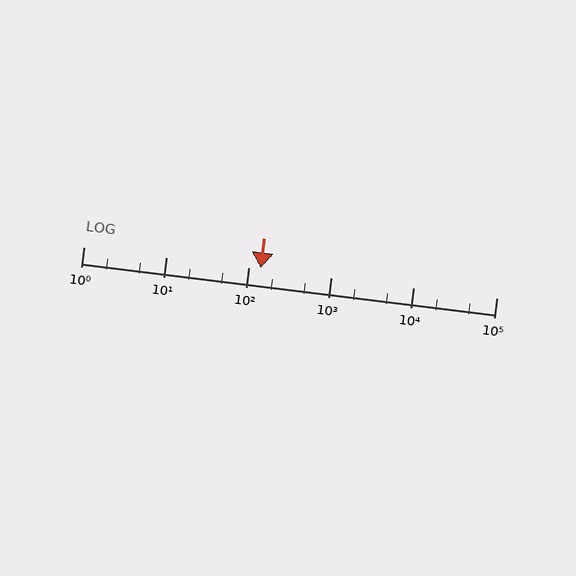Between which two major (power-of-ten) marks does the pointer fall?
The pointer is between 100 and 1000.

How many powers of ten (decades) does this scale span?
The scale spans 5 decades, from 1 to 100000.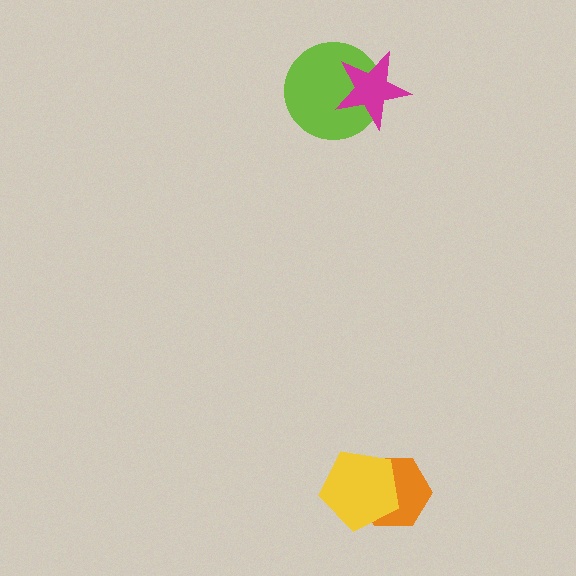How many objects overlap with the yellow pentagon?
1 object overlaps with the yellow pentagon.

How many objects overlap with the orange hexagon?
1 object overlaps with the orange hexagon.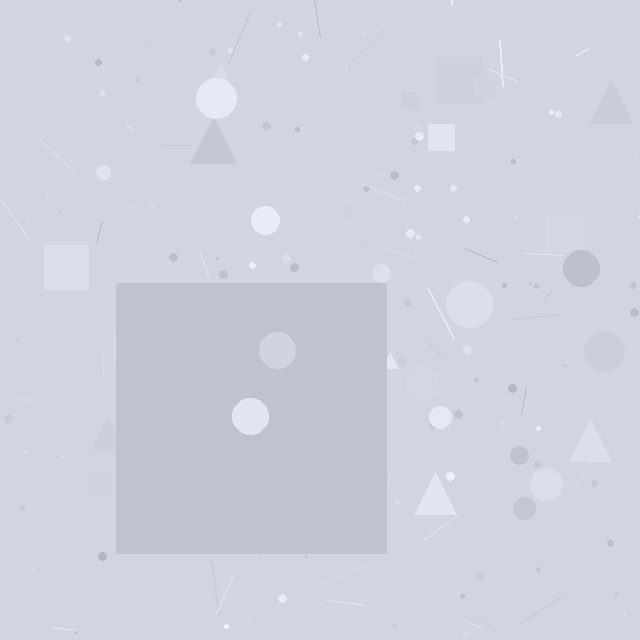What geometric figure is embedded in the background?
A square is embedded in the background.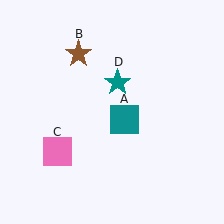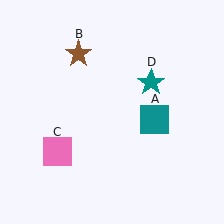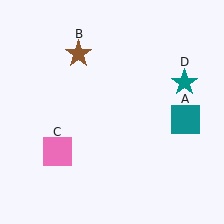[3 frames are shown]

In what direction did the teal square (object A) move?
The teal square (object A) moved right.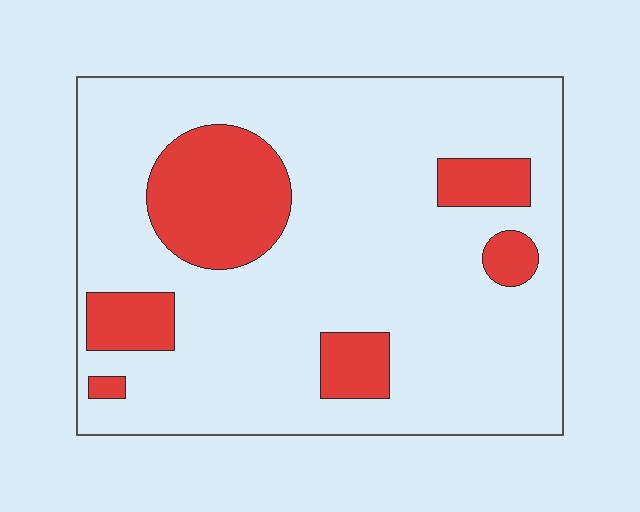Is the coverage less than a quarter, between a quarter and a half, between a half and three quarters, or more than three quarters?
Less than a quarter.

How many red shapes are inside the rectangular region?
6.